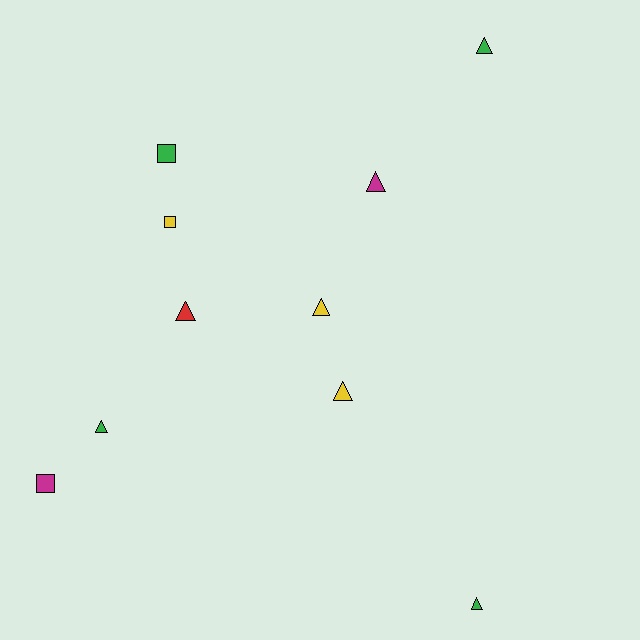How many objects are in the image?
There are 10 objects.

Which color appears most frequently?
Green, with 4 objects.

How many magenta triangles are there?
There is 1 magenta triangle.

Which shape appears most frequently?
Triangle, with 7 objects.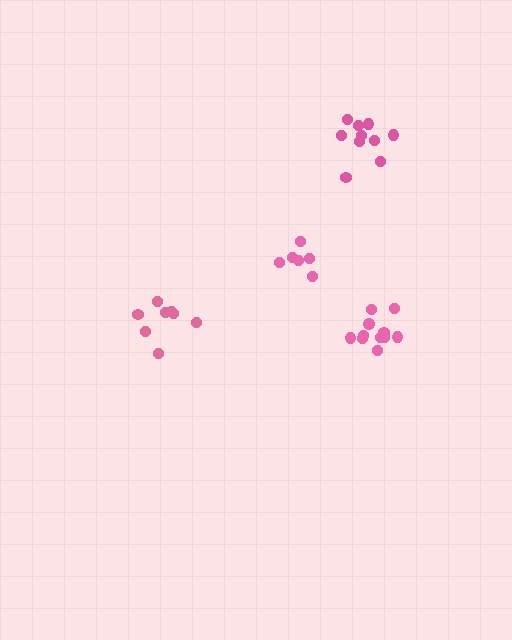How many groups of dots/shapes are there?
There are 4 groups.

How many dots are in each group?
Group 1: 8 dots, Group 2: 11 dots, Group 3: 6 dots, Group 4: 10 dots (35 total).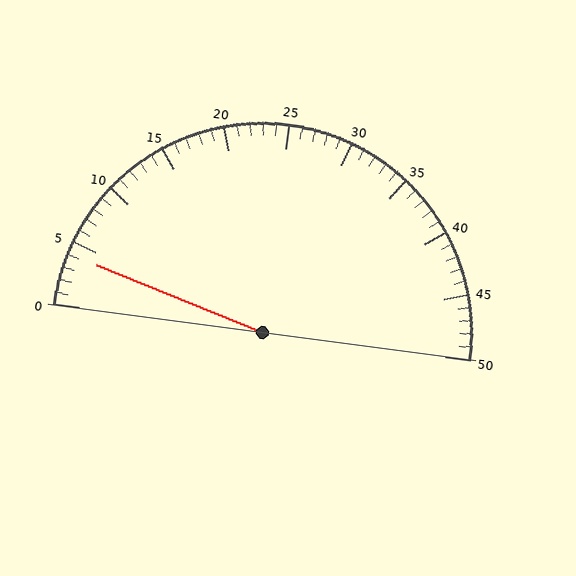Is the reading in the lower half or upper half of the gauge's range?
The reading is in the lower half of the range (0 to 50).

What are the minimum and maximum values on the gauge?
The gauge ranges from 0 to 50.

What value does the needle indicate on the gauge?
The needle indicates approximately 4.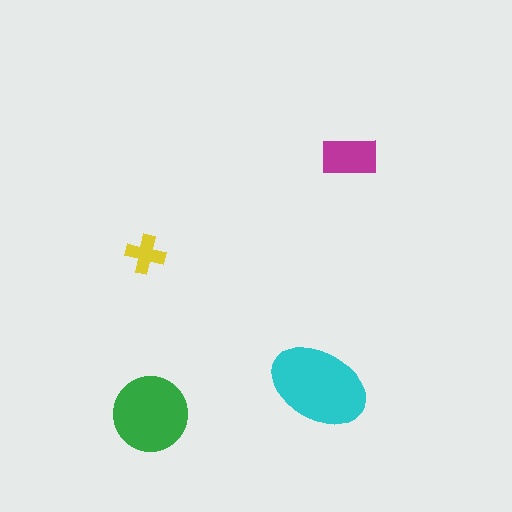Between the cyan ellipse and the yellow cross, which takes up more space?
The cyan ellipse.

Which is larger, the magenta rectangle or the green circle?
The green circle.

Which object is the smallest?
The yellow cross.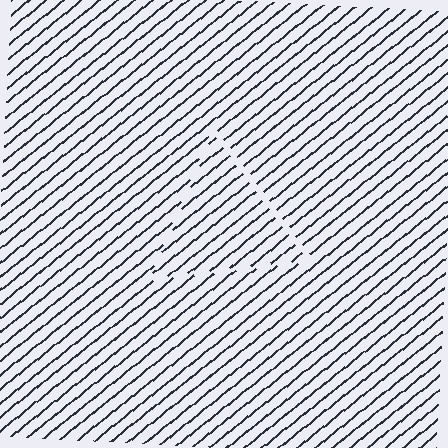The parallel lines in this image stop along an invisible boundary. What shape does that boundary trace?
An illusory triangle. The interior of the shape contains the same grating, shifted by half a period — the contour is defined by the phase discontinuity where line-ends from the inner and outer gratings abut.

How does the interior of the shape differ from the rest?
The interior of the shape contains the same grating, shifted by half a period — the contour is defined by the phase discontinuity where line-ends from the inner and outer gratings abut.